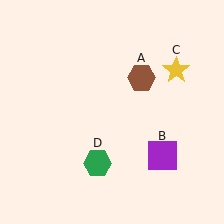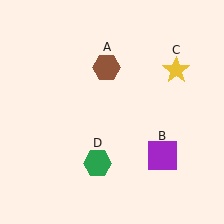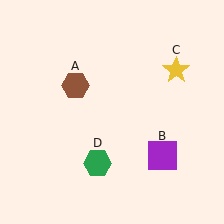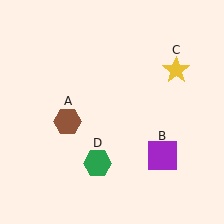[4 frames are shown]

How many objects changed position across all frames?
1 object changed position: brown hexagon (object A).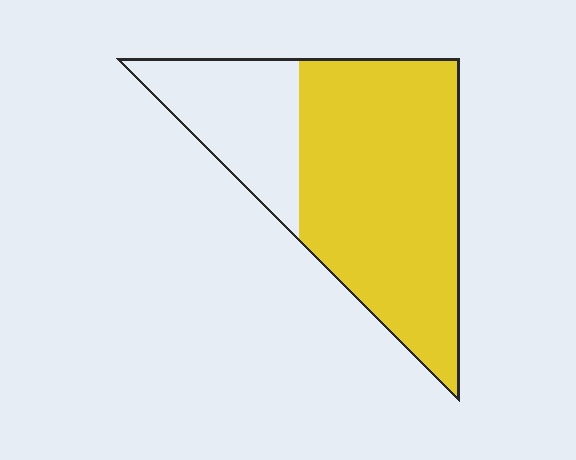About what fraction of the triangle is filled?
About three quarters (3/4).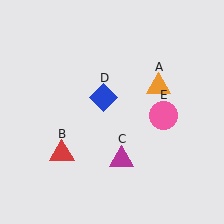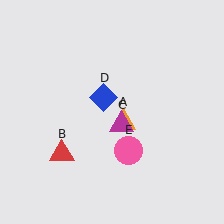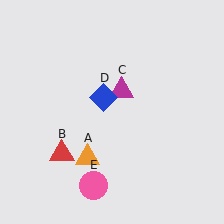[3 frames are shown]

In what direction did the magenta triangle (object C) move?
The magenta triangle (object C) moved up.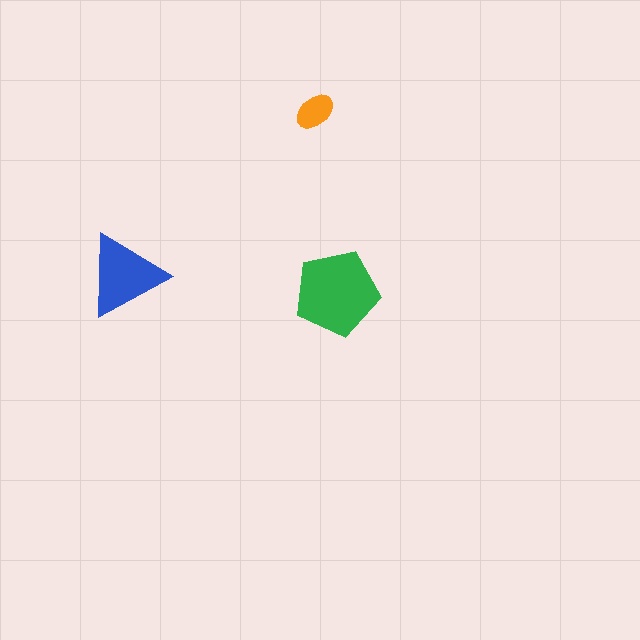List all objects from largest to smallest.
The green pentagon, the blue triangle, the orange ellipse.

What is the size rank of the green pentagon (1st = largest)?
1st.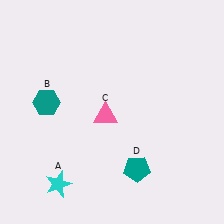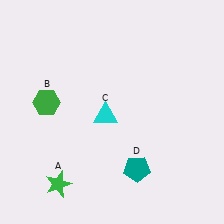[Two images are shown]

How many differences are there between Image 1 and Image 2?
There are 3 differences between the two images.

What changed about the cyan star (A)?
In Image 1, A is cyan. In Image 2, it changed to green.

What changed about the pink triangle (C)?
In Image 1, C is pink. In Image 2, it changed to cyan.